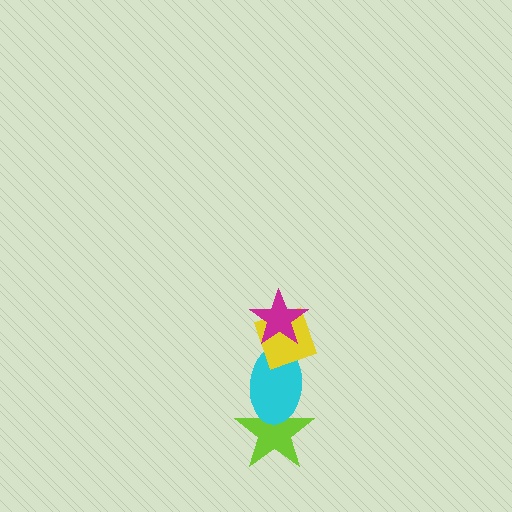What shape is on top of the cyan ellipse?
The yellow diamond is on top of the cyan ellipse.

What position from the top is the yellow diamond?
The yellow diamond is 2nd from the top.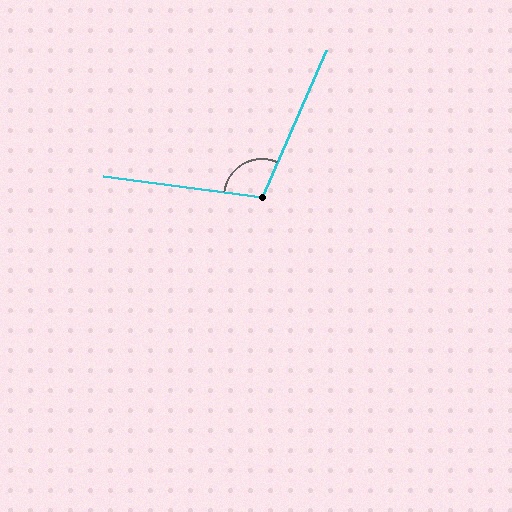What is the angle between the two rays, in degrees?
Approximately 106 degrees.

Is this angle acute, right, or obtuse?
It is obtuse.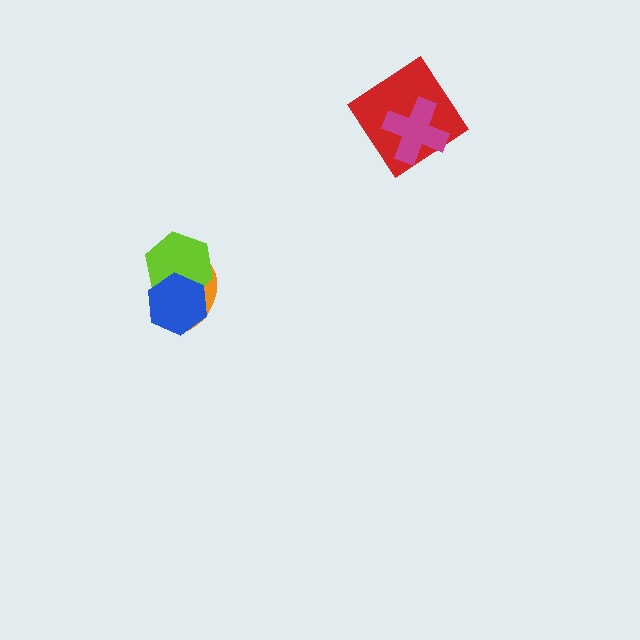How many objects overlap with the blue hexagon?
2 objects overlap with the blue hexagon.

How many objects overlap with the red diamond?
1 object overlaps with the red diamond.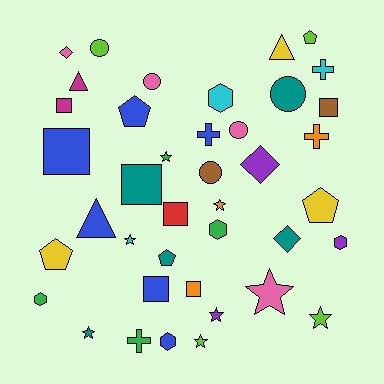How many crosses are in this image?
There are 4 crosses.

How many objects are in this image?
There are 40 objects.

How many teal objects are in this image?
There are 5 teal objects.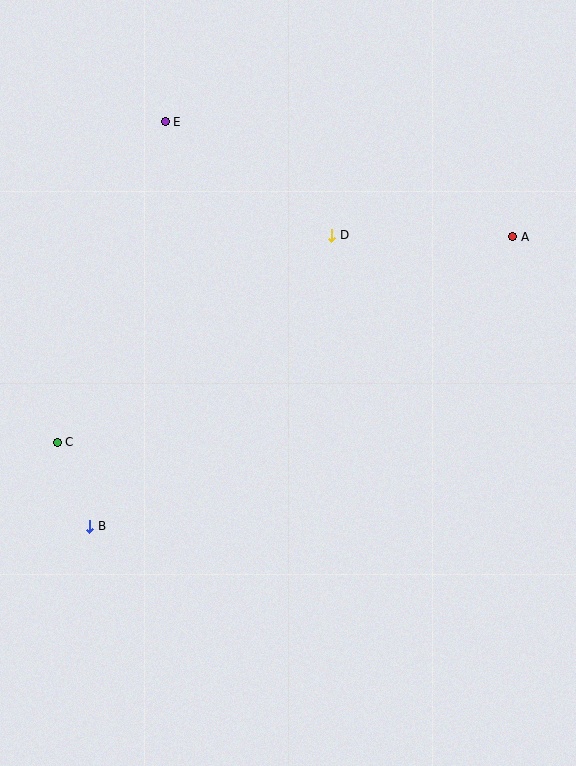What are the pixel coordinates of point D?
Point D is at (332, 235).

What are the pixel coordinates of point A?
Point A is at (513, 237).